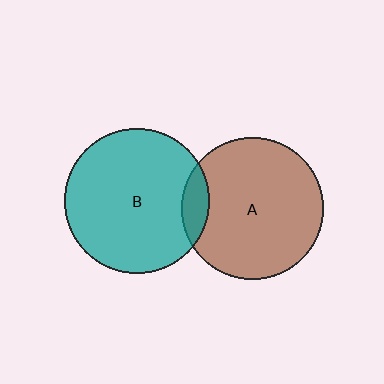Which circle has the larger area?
Circle B (teal).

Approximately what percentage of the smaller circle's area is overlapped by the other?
Approximately 10%.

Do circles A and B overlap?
Yes.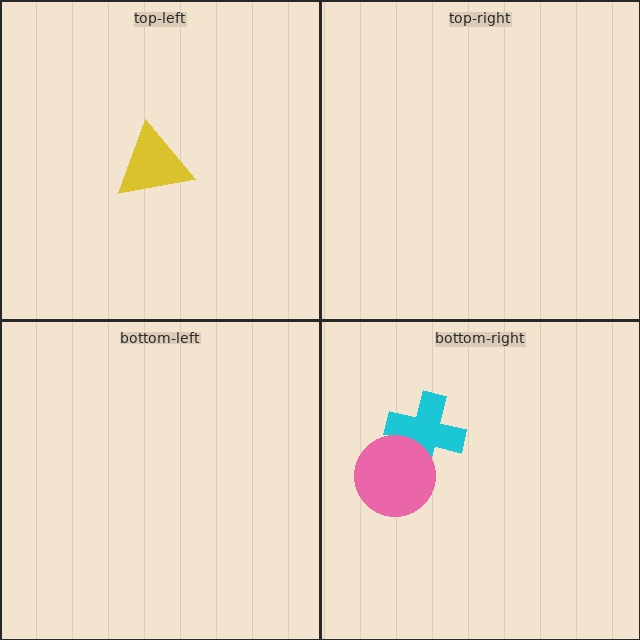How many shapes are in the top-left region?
1.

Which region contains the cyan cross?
The bottom-right region.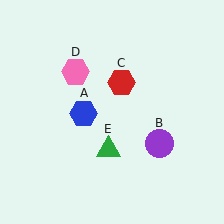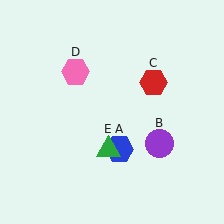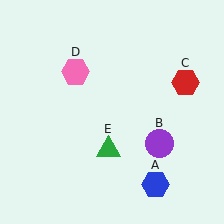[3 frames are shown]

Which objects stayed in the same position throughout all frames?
Purple circle (object B) and pink hexagon (object D) and green triangle (object E) remained stationary.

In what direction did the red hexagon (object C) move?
The red hexagon (object C) moved right.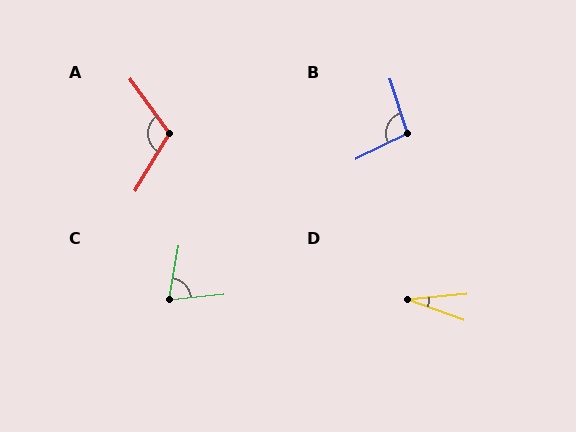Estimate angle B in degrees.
Approximately 99 degrees.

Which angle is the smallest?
D, at approximately 26 degrees.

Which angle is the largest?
A, at approximately 113 degrees.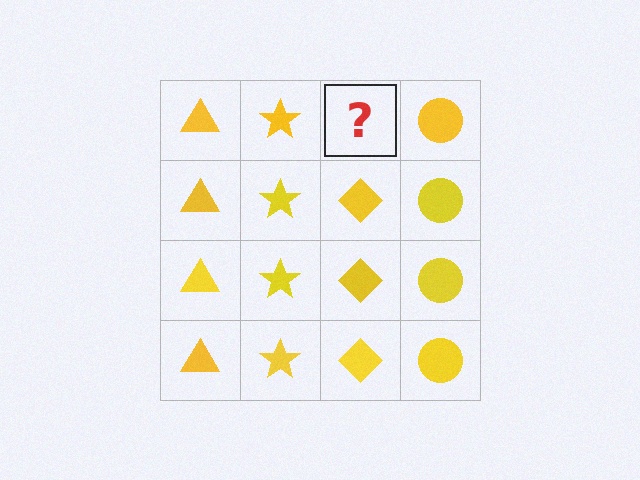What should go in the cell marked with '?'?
The missing cell should contain a yellow diamond.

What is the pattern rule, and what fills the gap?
The rule is that each column has a consistent shape. The gap should be filled with a yellow diamond.